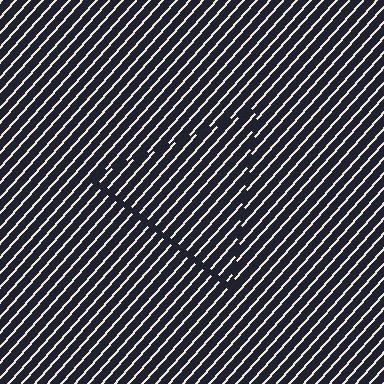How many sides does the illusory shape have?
3 sides — the line-ends trace a triangle.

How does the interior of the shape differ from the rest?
The interior of the shape contains the same grating, shifted by half a period — the contour is defined by the phase discontinuity where line-ends from the inner and outer gratings abut.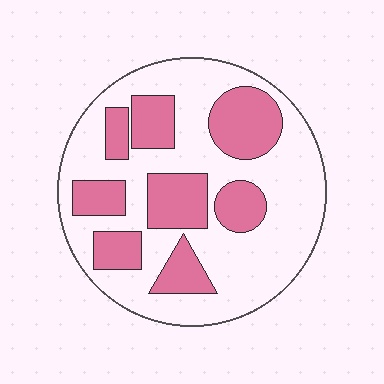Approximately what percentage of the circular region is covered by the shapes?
Approximately 35%.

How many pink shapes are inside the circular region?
8.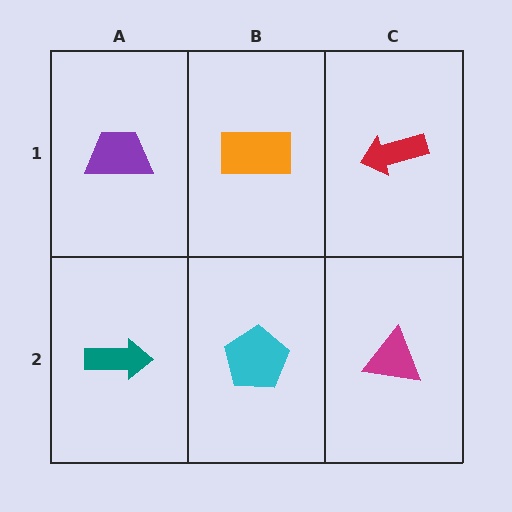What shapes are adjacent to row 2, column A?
A purple trapezoid (row 1, column A), a cyan pentagon (row 2, column B).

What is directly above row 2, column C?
A red arrow.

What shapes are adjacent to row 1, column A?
A teal arrow (row 2, column A), an orange rectangle (row 1, column B).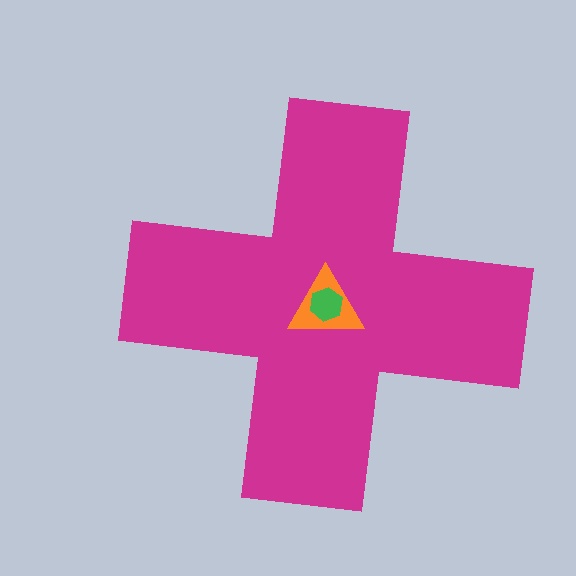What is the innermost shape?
The green hexagon.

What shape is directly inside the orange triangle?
The green hexagon.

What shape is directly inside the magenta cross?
The orange triangle.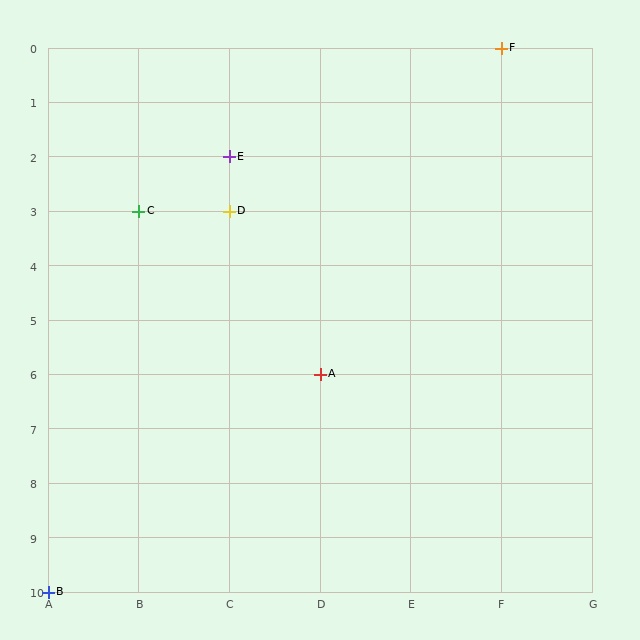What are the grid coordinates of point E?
Point E is at grid coordinates (C, 2).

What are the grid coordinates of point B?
Point B is at grid coordinates (A, 10).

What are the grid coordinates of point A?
Point A is at grid coordinates (D, 6).